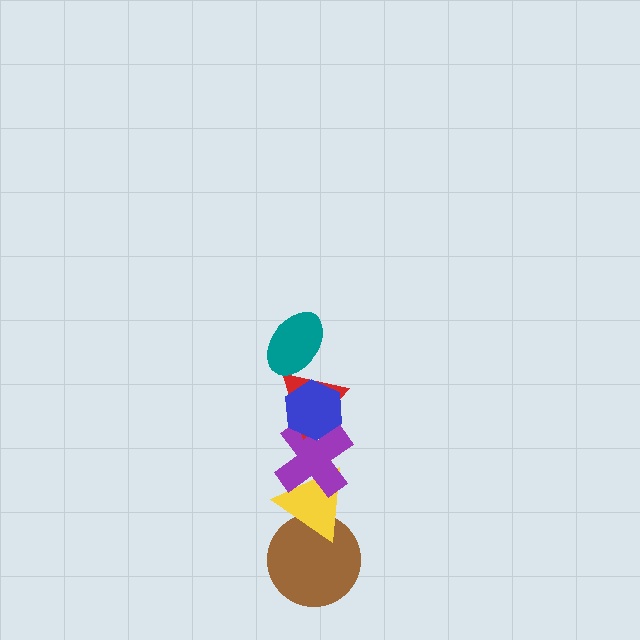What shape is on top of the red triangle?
The blue hexagon is on top of the red triangle.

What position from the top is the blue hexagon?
The blue hexagon is 2nd from the top.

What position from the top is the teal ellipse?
The teal ellipse is 1st from the top.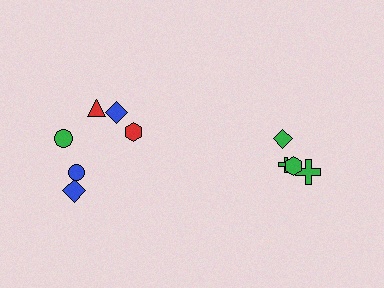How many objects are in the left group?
There are 6 objects.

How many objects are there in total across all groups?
There are 10 objects.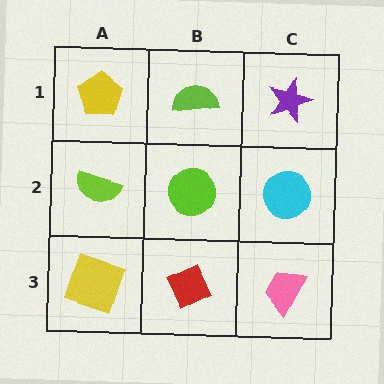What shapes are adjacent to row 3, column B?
A lime circle (row 2, column B), a yellow square (row 3, column A), a pink trapezoid (row 3, column C).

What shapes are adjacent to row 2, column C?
A purple star (row 1, column C), a pink trapezoid (row 3, column C), a lime circle (row 2, column B).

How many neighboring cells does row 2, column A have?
3.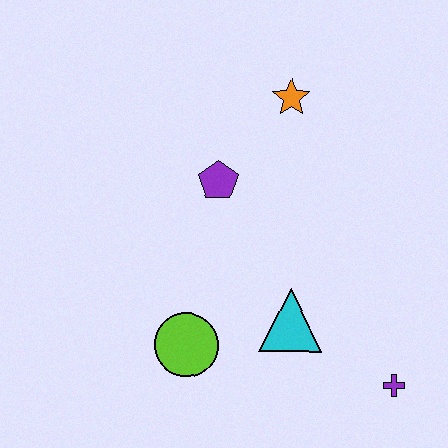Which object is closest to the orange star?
The purple pentagon is closest to the orange star.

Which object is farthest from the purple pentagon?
The purple cross is farthest from the purple pentagon.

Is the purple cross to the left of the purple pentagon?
No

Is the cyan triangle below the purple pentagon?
Yes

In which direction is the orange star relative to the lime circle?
The orange star is above the lime circle.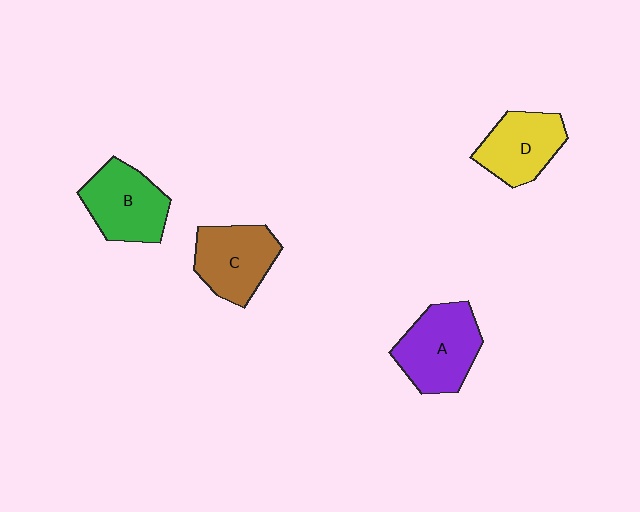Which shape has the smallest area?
Shape D (yellow).